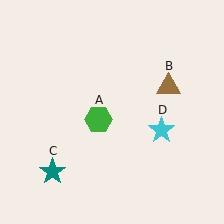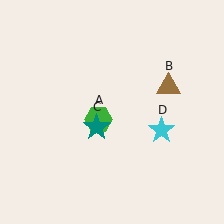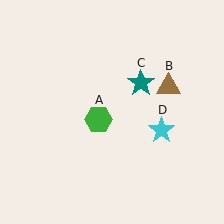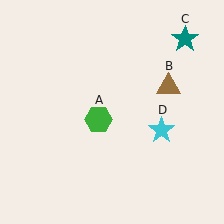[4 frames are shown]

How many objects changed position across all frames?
1 object changed position: teal star (object C).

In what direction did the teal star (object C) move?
The teal star (object C) moved up and to the right.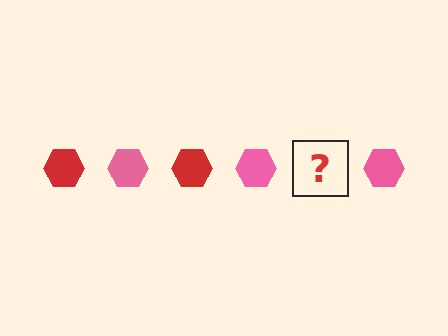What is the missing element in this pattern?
The missing element is a red hexagon.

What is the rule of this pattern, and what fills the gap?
The rule is that the pattern cycles through red, pink hexagons. The gap should be filled with a red hexagon.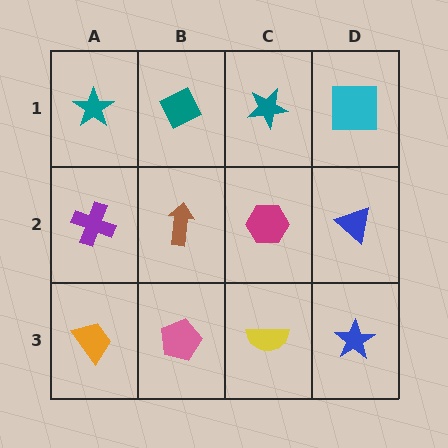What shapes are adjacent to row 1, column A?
A purple cross (row 2, column A), a teal diamond (row 1, column B).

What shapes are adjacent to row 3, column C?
A magenta hexagon (row 2, column C), a pink pentagon (row 3, column B), a blue star (row 3, column D).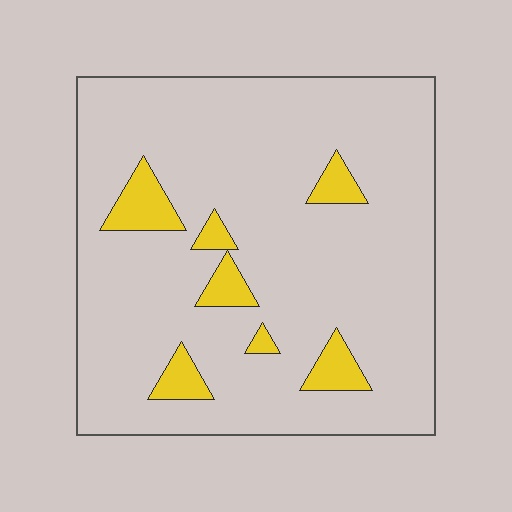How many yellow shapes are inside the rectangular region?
7.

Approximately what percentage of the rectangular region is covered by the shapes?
Approximately 10%.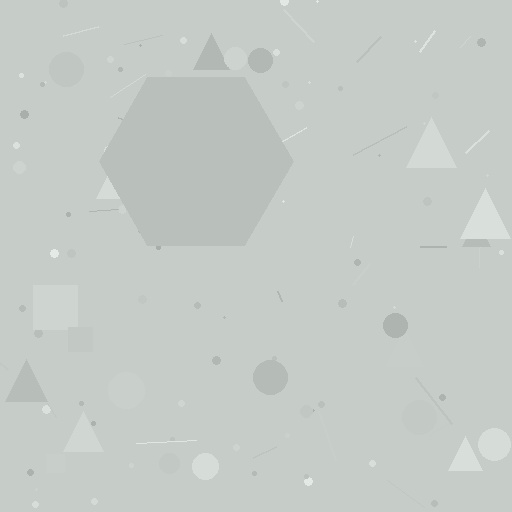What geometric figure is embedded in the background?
A hexagon is embedded in the background.